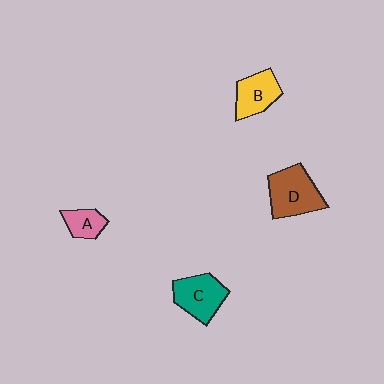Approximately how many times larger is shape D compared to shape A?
Approximately 2.1 times.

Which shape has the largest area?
Shape D (brown).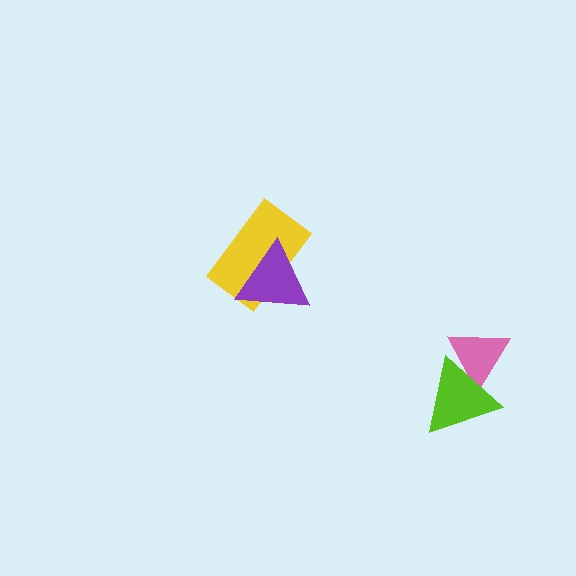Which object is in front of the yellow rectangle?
The purple triangle is in front of the yellow rectangle.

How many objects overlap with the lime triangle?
1 object overlaps with the lime triangle.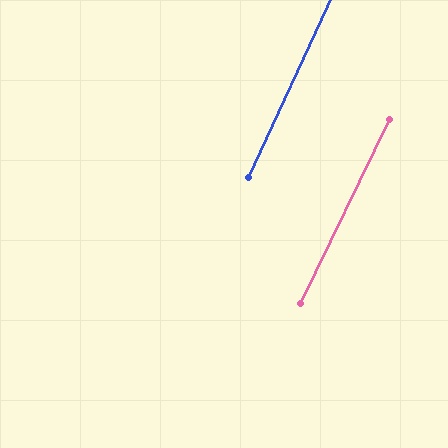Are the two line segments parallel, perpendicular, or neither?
Parallel — their directions differ by only 1.1°.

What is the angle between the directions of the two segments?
Approximately 1 degree.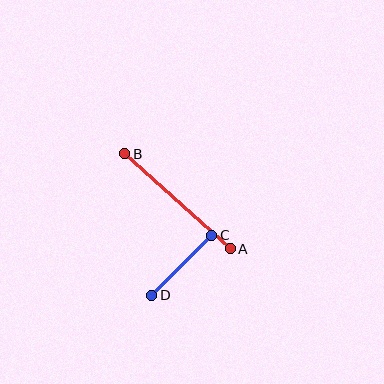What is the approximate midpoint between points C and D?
The midpoint is at approximately (182, 265) pixels.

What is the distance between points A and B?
The distance is approximately 142 pixels.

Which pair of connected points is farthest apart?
Points A and B are farthest apart.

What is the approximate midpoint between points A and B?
The midpoint is at approximately (177, 201) pixels.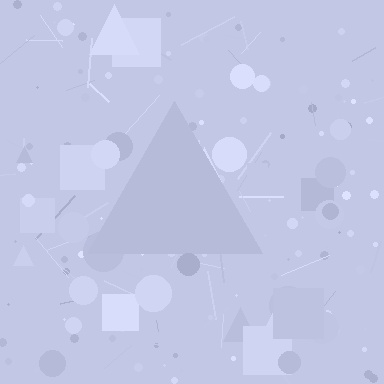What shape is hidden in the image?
A triangle is hidden in the image.